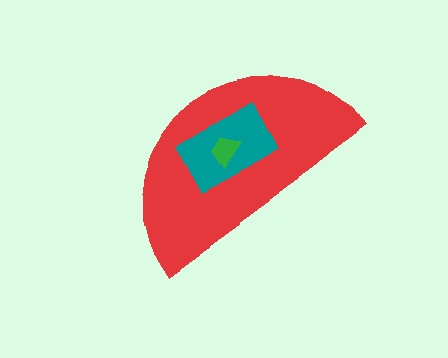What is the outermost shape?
The red semicircle.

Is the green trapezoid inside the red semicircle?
Yes.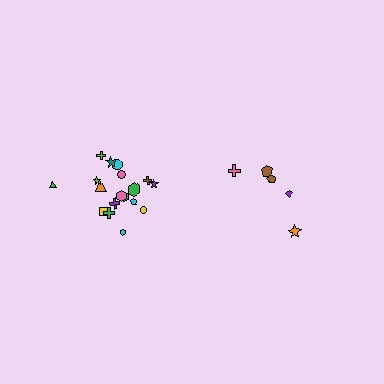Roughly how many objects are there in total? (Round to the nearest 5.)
Roughly 25 objects in total.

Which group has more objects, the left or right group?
The left group.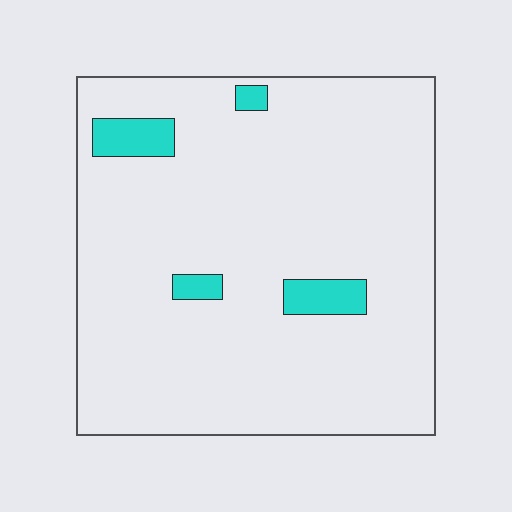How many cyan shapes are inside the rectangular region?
4.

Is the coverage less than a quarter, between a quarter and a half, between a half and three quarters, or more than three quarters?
Less than a quarter.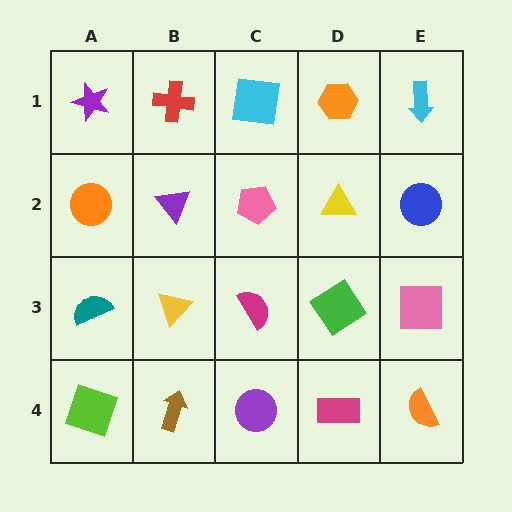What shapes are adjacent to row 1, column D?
A yellow triangle (row 2, column D), a cyan square (row 1, column C), a cyan arrow (row 1, column E).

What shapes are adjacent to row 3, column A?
An orange circle (row 2, column A), a lime square (row 4, column A), a yellow triangle (row 3, column B).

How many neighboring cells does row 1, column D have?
3.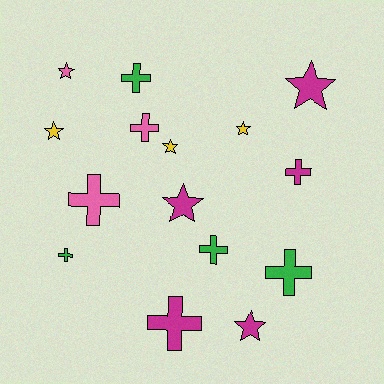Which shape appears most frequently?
Cross, with 8 objects.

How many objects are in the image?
There are 15 objects.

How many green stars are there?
There are no green stars.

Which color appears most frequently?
Magenta, with 5 objects.